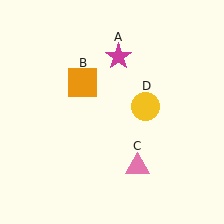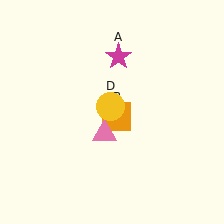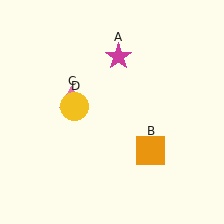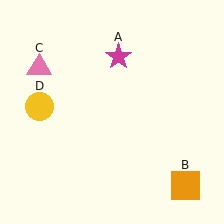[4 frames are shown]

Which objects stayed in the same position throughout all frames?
Magenta star (object A) remained stationary.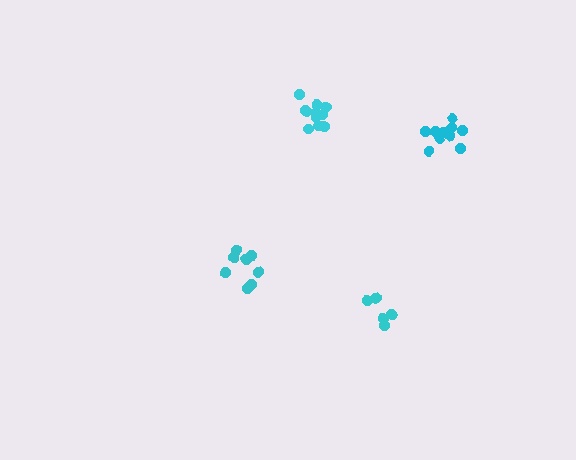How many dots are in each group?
Group 1: 11 dots, Group 2: 5 dots, Group 3: 8 dots, Group 4: 10 dots (34 total).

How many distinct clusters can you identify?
There are 4 distinct clusters.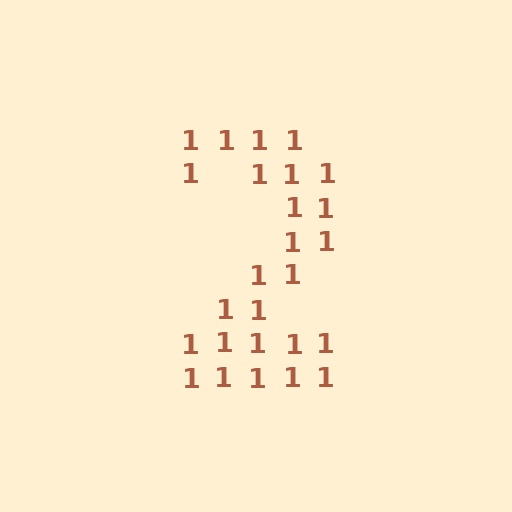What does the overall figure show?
The overall figure shows the digit 2.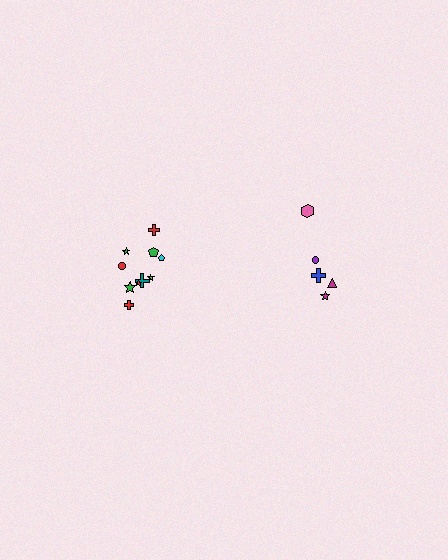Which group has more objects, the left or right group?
The left group.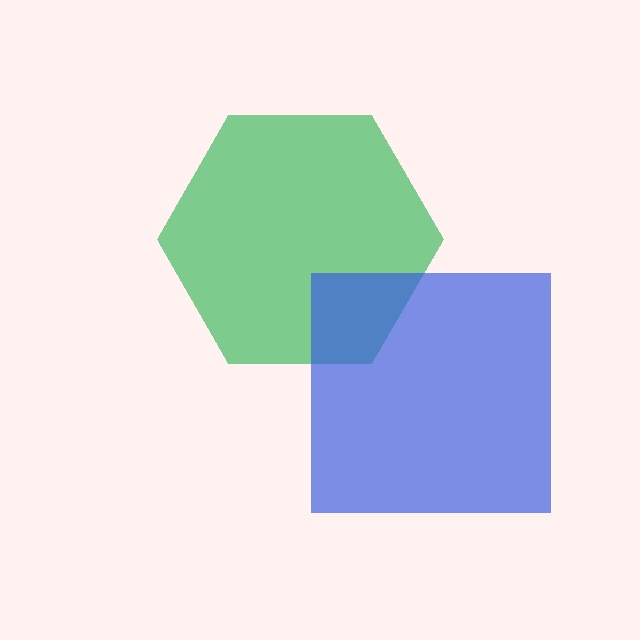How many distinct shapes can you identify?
There are 2 distinct shapes: a green hexagon, a blue square.